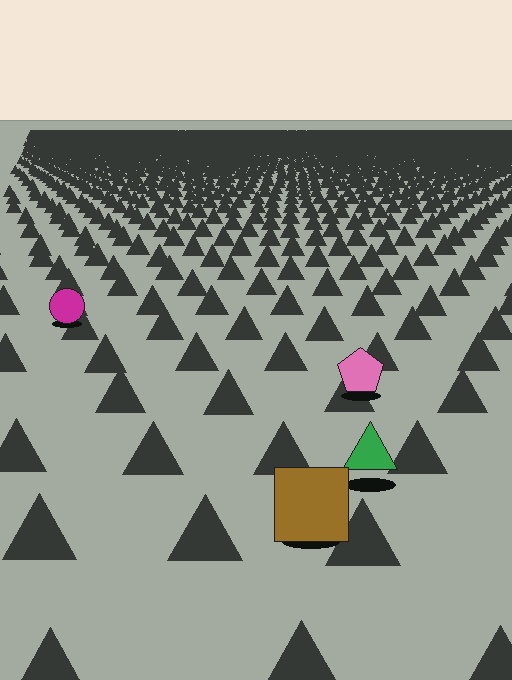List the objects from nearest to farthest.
From nearest to farthest: the brown square, the green triangle, the pink pentagon, the magenta circle.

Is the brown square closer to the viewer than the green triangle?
Yes. The brown square is closer — you can tell from the texture gradient: the ground texture is coarser near it.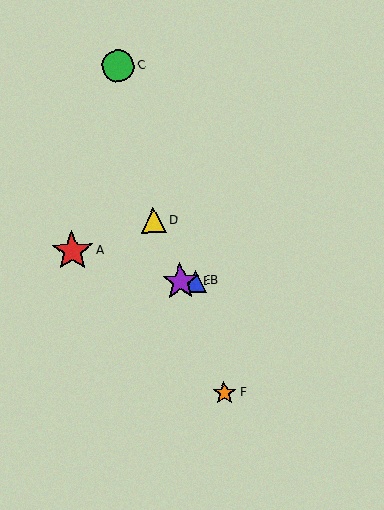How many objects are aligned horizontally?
2 objects (B, E) are aligned horizontally.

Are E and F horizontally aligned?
No, E is at y≈282 and F is at y≈393.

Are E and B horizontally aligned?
Yes, both are at y≈282.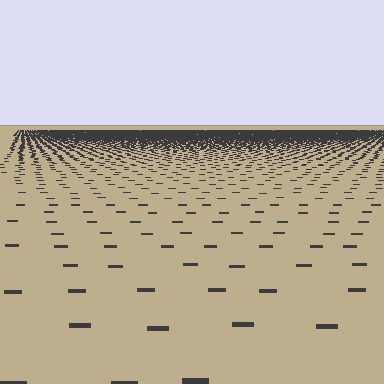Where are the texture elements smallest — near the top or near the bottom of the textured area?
Near the top.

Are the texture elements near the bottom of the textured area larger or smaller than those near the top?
Larger. Near the bottom, elements are closer to the viewer and appear at a bigger on-screen size.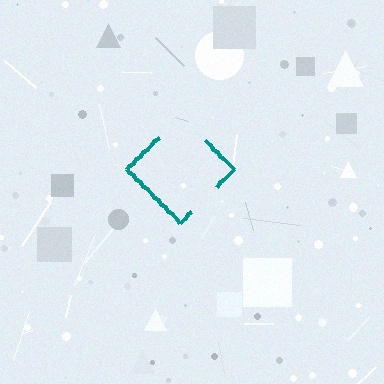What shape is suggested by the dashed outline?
The dashed outline suggests a diamond.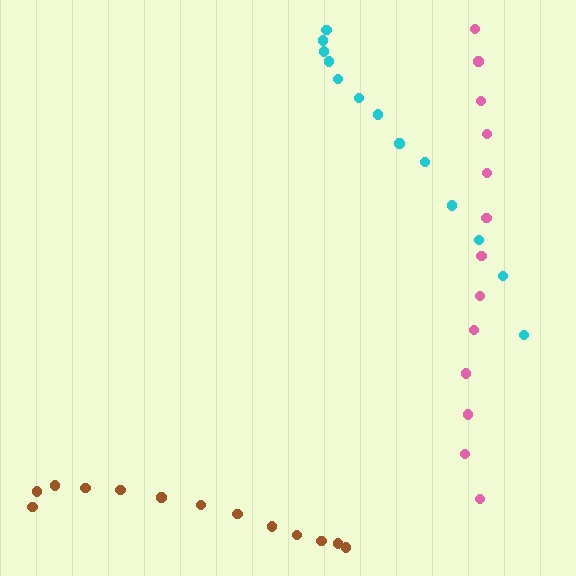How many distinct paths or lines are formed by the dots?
There are 3 distinct paths.